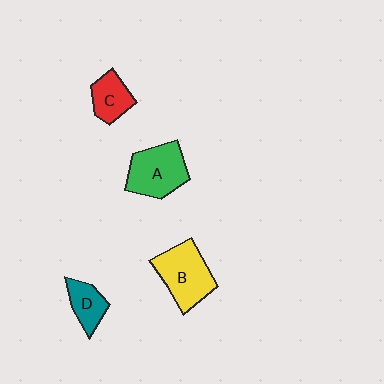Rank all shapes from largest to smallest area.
From largest to smallest: B (yellow), A (green), C (red), D (teal).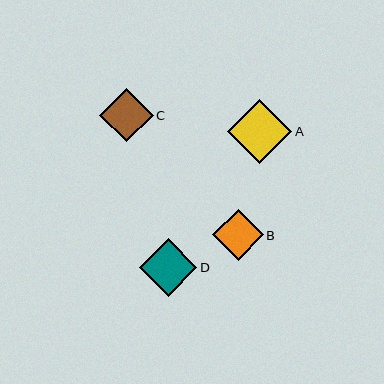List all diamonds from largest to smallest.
From largest to smallest: A, D, C, B.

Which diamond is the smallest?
Diamond B is the smallest with a size of approximately 50 pixels.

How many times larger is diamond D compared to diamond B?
Diamond D is approximately 1.1 times the size of diamond B.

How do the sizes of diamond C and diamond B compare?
Diamond C and diamond B are approximately the same size.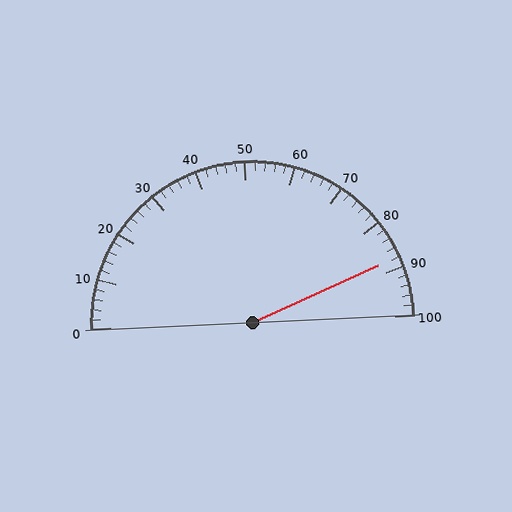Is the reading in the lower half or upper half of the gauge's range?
The reading is in the upper half of the range (0 to 100).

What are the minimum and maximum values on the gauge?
The gauge ranges from 0 to 100.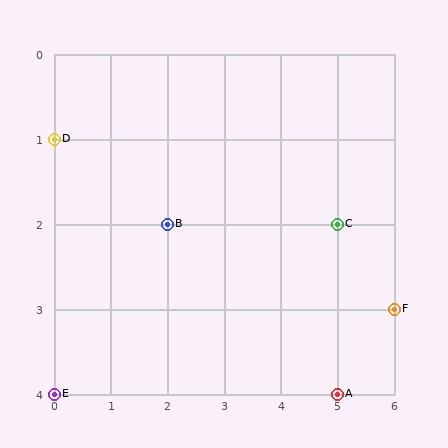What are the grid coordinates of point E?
Point E is at grid coordinates (0, 4).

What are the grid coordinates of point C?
Point C is at grid coordinates (5, 2).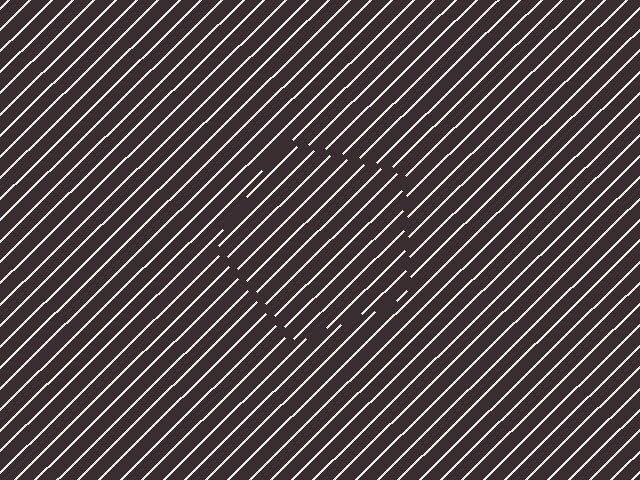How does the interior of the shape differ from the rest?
The interior of the shape contains the same grating, shifted by half a period — the contour is defined by the phase discontinuity where line-ends from the inner and outer gratings abut.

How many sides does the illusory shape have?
5 sides — the line-ends trace a pentagon.